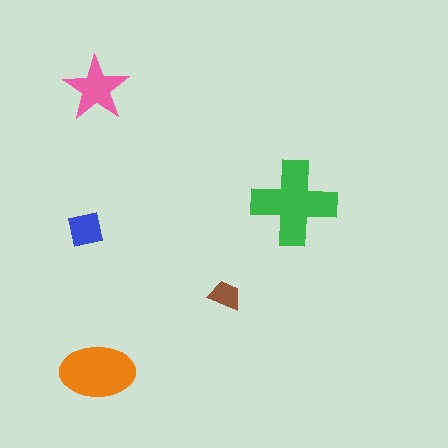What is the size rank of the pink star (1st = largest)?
3rd.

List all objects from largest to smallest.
The green cross, the orange ellipse, the pink star, the blue square, the brown trapezoid.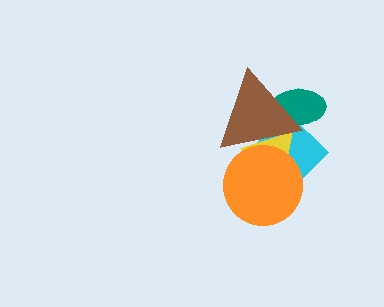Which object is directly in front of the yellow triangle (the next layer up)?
The orange circle is directly in front of the yellow triangle.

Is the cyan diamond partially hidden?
Yes, it is partially covered by another shape.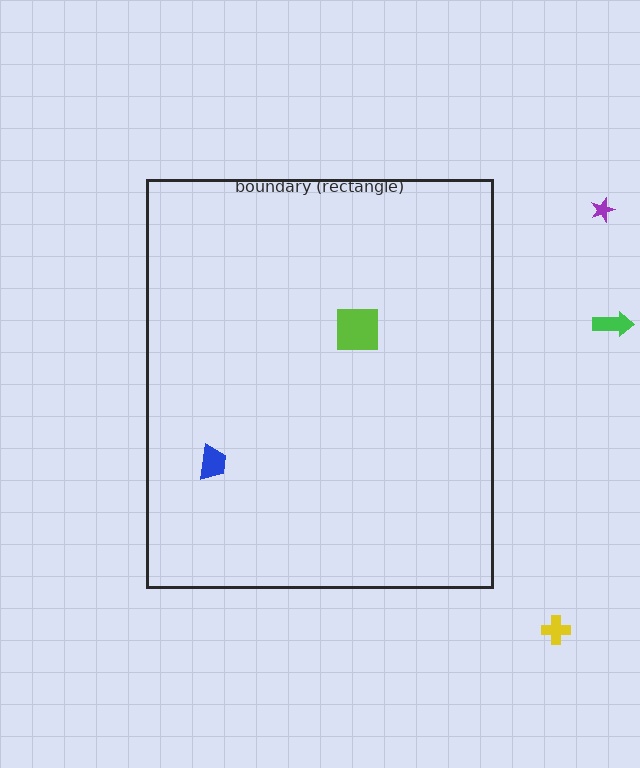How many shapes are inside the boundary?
2 inside, 3 outside.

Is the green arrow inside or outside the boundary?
Outside.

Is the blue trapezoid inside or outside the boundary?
Inside.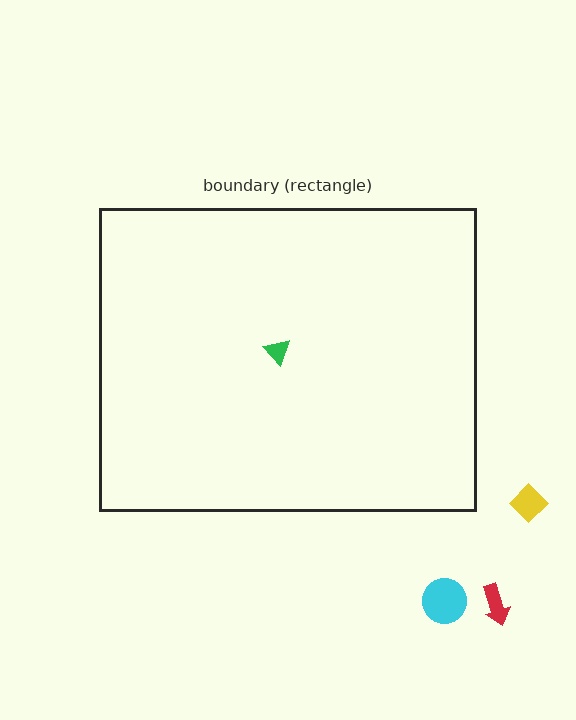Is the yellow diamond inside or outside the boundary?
Outside.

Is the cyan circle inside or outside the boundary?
Outside.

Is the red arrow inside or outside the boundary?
Outside.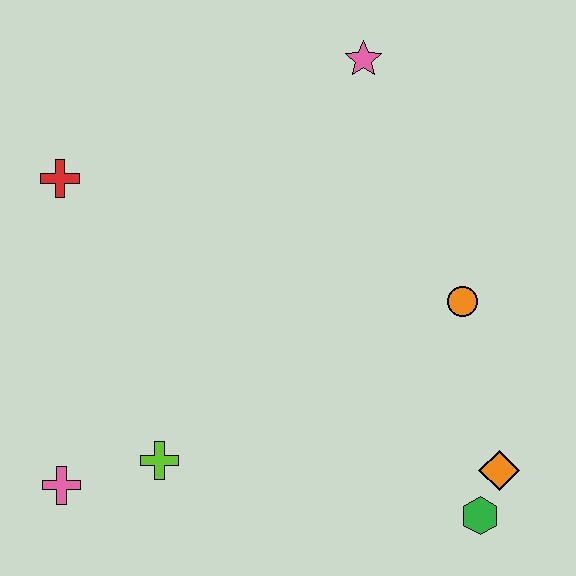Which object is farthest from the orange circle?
The pink cross is farthest from the orange circle.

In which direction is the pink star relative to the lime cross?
The pink star is above the lime cross.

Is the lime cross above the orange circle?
No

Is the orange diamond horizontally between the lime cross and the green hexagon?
No